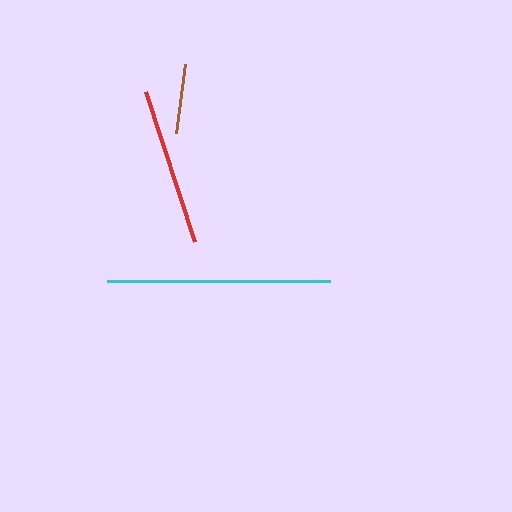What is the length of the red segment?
The red segment is approximately 158 pixels long.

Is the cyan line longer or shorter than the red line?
The cyan line is longer than the red line.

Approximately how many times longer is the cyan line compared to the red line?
The cyan line is approximately 1.4 times the length of the red line.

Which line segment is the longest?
The cyan line is the longest at approximately 223 pixels.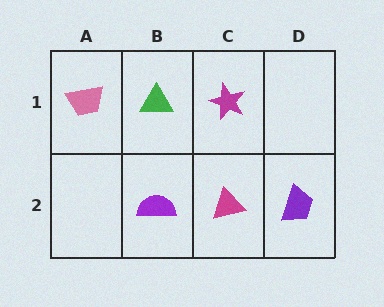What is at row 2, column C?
A magenta triangle.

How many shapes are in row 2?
3 shapes.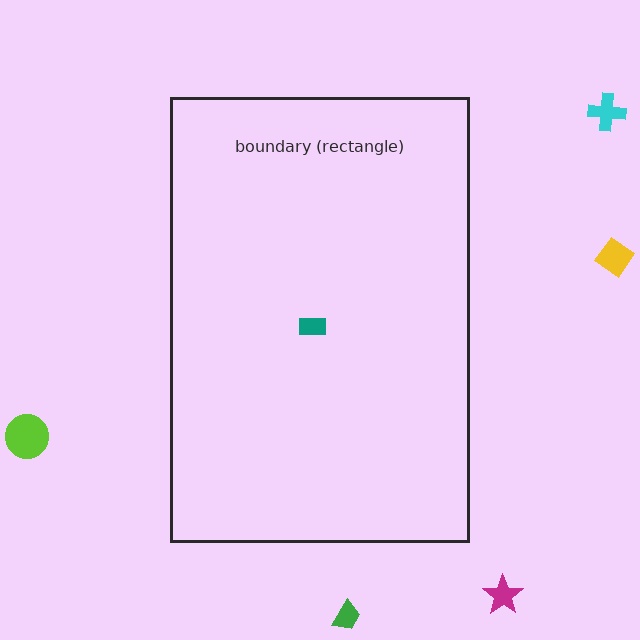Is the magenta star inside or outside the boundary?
Outside.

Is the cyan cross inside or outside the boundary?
Outside.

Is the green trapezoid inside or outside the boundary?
Outside.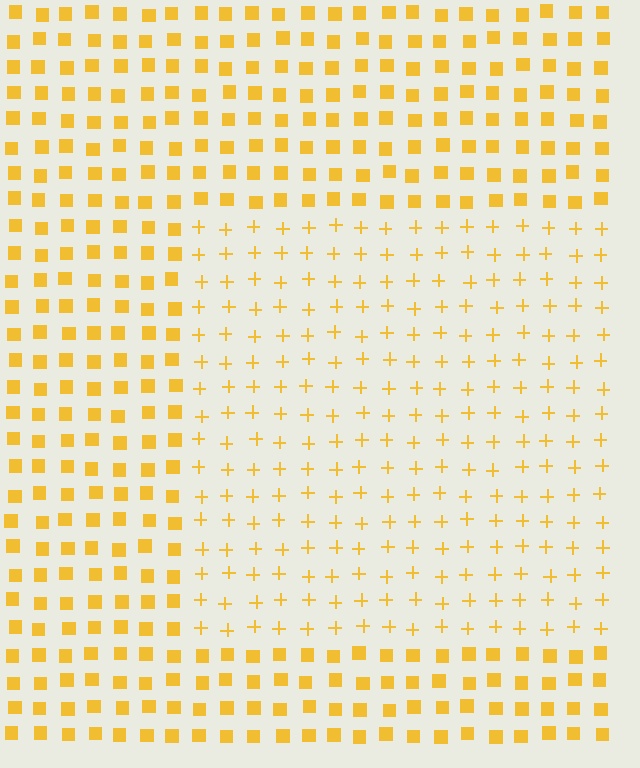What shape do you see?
I see a rectangle.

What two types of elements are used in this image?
The image uses plus signs inside the rectangle region and squares outside it.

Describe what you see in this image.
The image is filled with small yellow elements arranged in a uniform grid. A rectangle-shaped region contains plus signs, while the surrounding area contains squares. The boundary is defined purely by the change in element shape.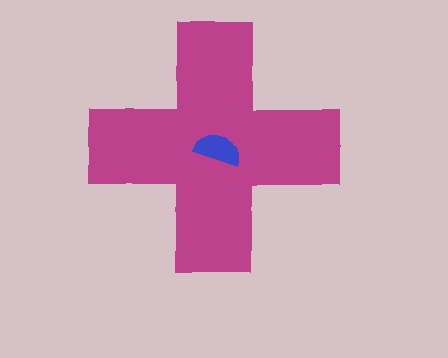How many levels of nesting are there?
2.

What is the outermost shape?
The magenta cross.